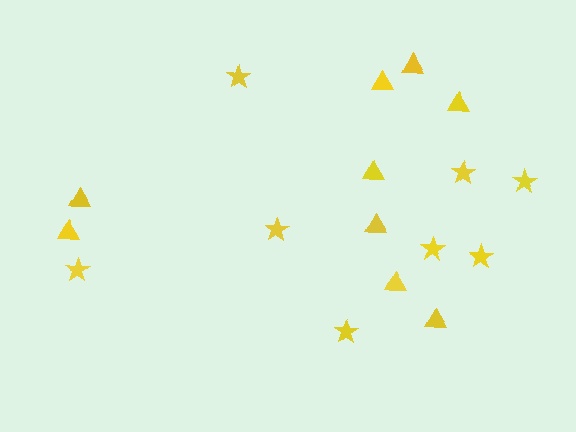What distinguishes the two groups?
There are 2 groups: one group of triangles (9) and one group of stars (8).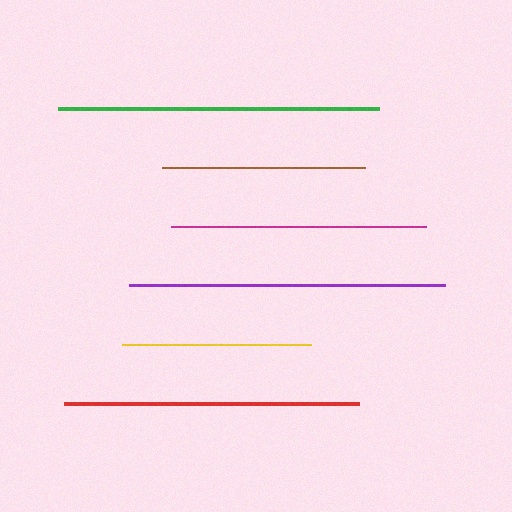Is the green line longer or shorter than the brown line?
The green line is longer than the brown line.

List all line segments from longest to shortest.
From longest to shortest: green, purple, red, magenta, brown, yellow.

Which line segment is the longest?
The green line is the longest at approximately 320 pixels.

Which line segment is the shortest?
The yellow line is the shortest at approximately 189 pixels.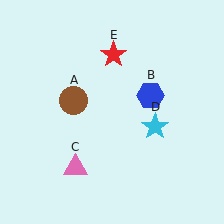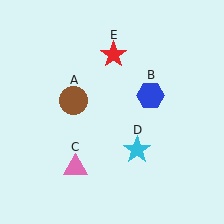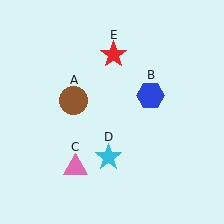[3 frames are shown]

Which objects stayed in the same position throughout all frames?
Brown circle (object A) and blue hexagon (object B) and pink triangle (object C) and red star (object E) remained stationary.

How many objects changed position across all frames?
1 object changed position: cyan star (object D).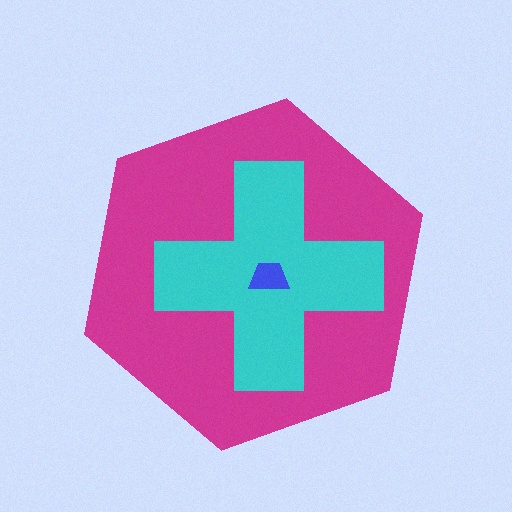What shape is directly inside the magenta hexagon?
The cyan cross.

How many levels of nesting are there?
3.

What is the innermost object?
The blue trapezoid.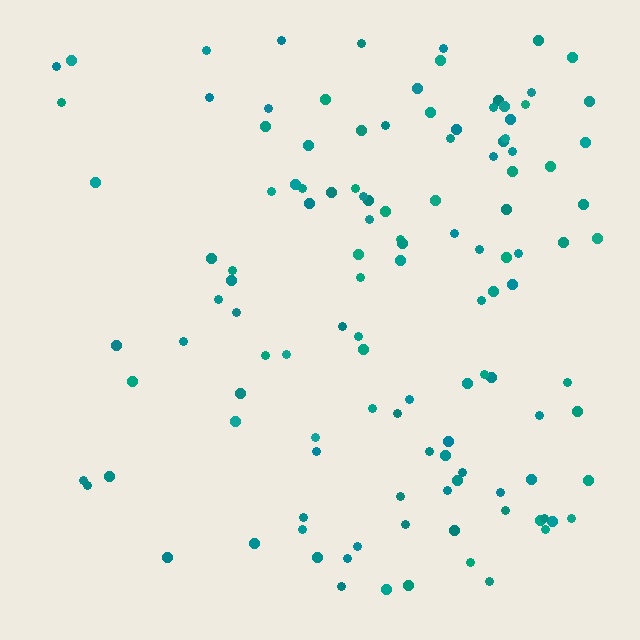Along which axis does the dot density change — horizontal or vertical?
Horizontal.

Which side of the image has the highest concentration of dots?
The right.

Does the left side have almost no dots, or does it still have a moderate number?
Still a moderate number, just noticeably fewer than the right.